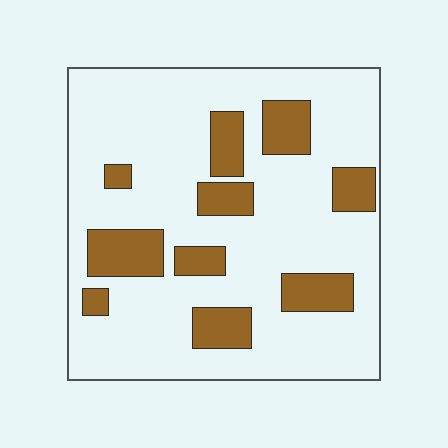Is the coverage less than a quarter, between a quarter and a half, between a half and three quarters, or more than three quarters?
Less than a quarter.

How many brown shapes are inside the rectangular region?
10.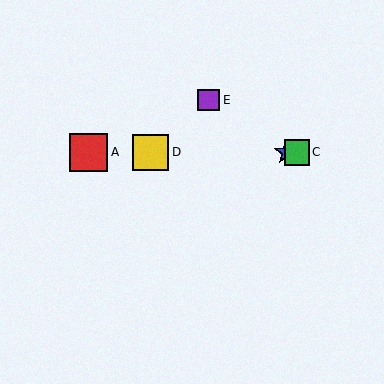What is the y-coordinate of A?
Object A is at y≈152.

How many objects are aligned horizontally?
4 objects (A, B, C, D) are aligned horizontally.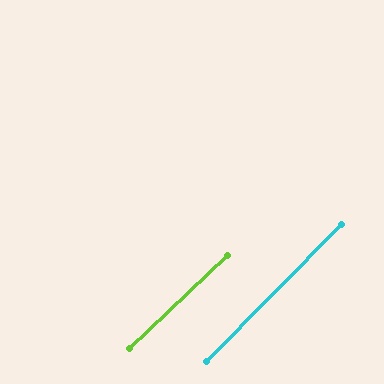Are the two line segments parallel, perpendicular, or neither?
Parallel — their directions differ by only 2.0°.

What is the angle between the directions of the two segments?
Approximately 2 degrees.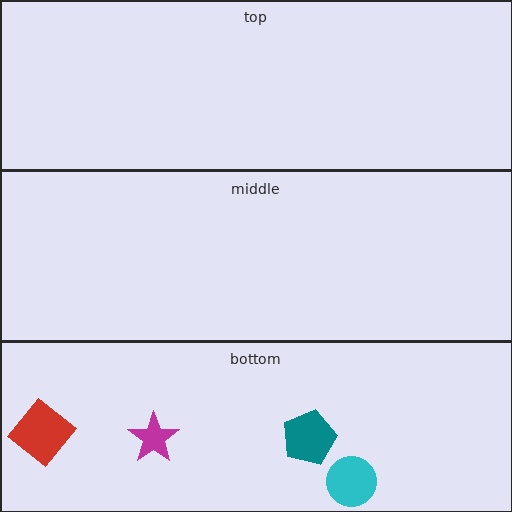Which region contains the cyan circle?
The bottom region.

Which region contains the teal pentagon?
The bottom region.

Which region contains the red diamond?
The bottom region.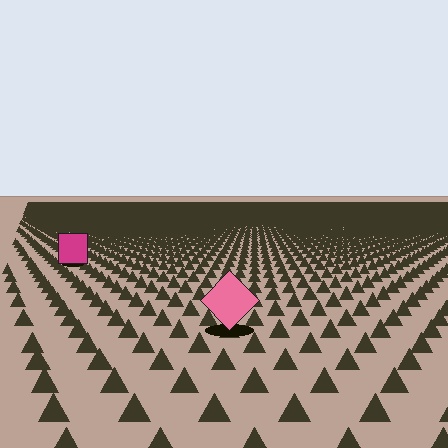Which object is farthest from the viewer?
The magenta square is farthest from the viewer. It appears smaller and the ground texture around it is denser.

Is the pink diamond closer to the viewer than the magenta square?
Yes. The pink diamond is closer — you can tell from the texture gradient: the ground texture is coarser near it.